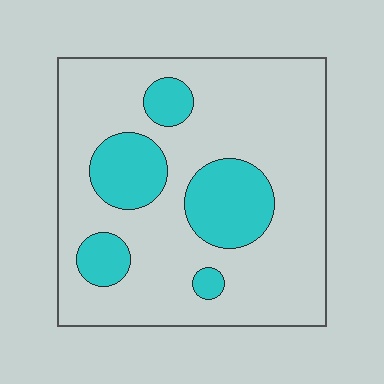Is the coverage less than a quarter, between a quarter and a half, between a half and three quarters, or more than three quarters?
Less than a quarter.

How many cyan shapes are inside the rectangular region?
5.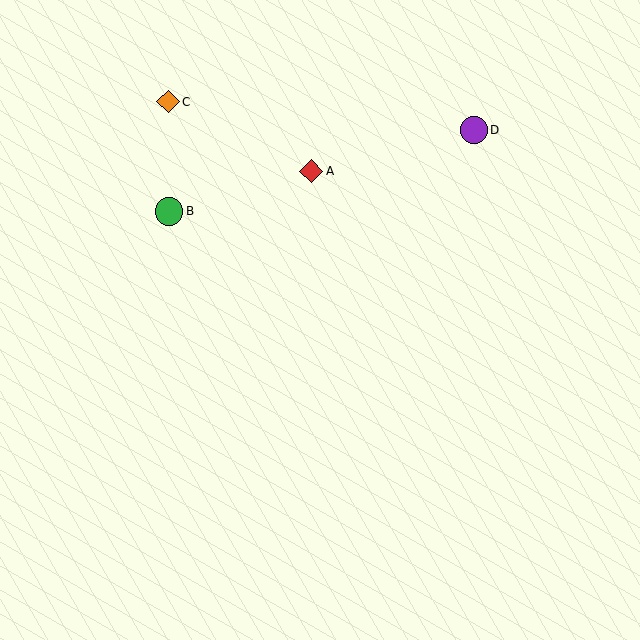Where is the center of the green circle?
The center of the green circle is at (169, 211).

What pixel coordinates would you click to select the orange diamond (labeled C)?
Click at (168, 102) to select the orange diamond C.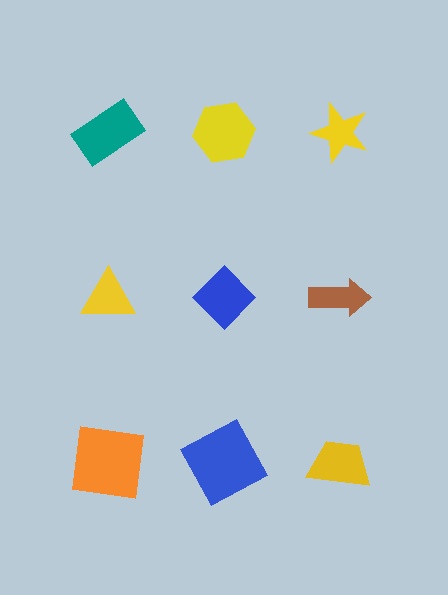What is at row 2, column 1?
A yellow triangle.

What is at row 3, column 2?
A blue square.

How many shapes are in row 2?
3 shapes.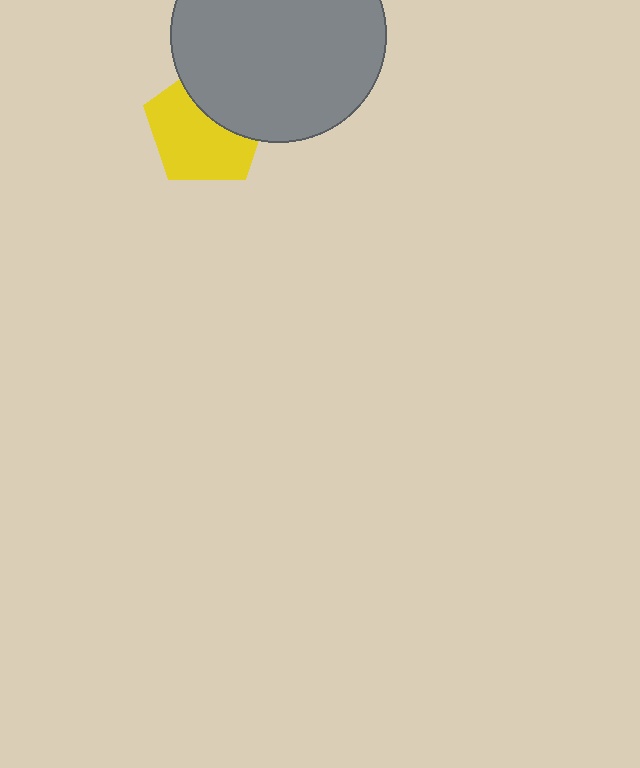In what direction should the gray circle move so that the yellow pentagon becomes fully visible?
The gray circle should move up. That is the shortest direction to clear the overlap and leave the yellow pentagon fully visible.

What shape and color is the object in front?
The object in front is a gray circle.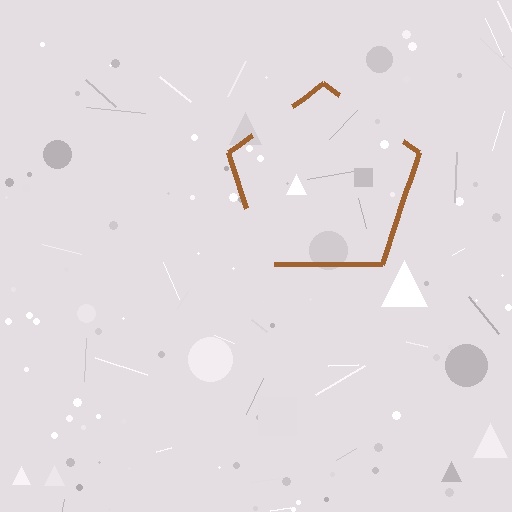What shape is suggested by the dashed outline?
The dashed outline suggests a pentagon.